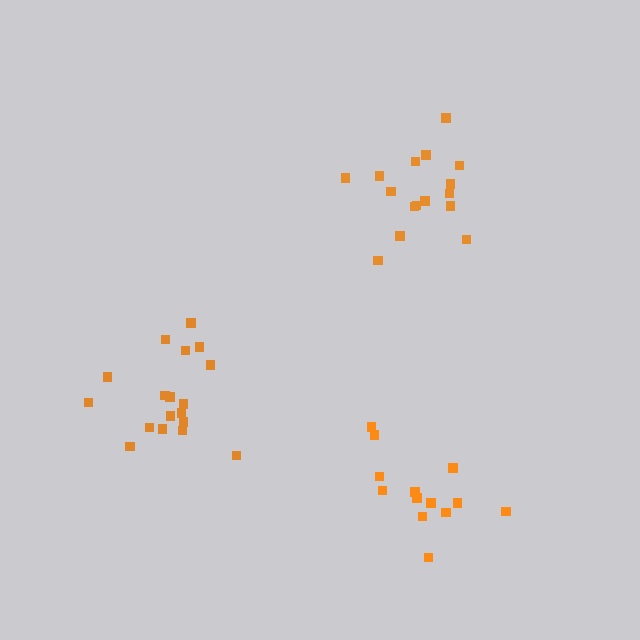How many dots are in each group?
Group 1: 16 dots, Group 2: 18 dots, Group 3: 13 dots (47 total).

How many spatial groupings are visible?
There are 3 spatial groupings.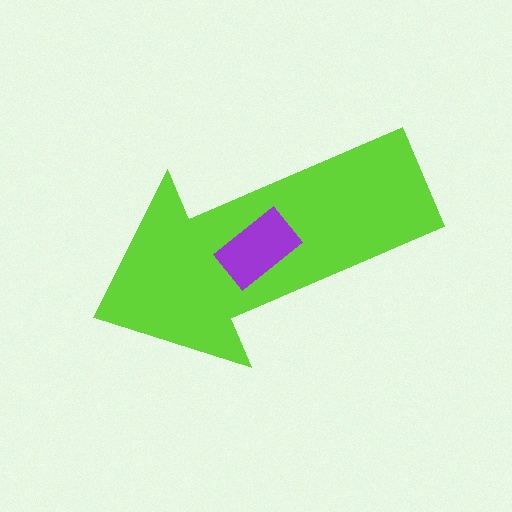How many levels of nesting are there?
2.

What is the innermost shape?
The purple rectangle.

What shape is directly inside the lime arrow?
The purple rectangle.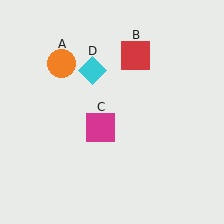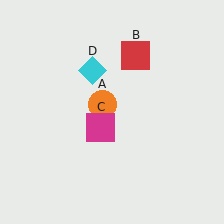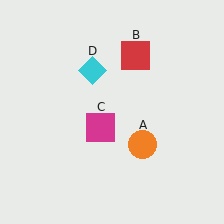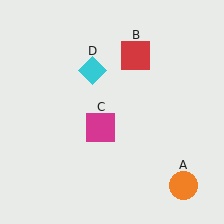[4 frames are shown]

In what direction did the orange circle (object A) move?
The orange circle (object A) moved down and to the right.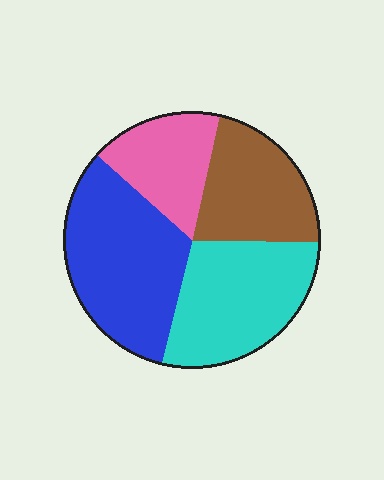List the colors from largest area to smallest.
From largest to smallest: blue, cyan, brown, pink.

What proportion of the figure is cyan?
Cyan takes up about one quarter (1/4) of the figure.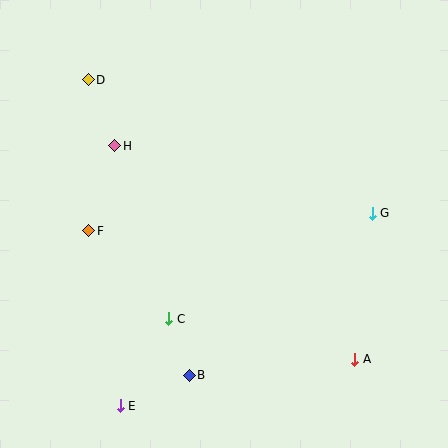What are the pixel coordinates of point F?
Point F is at (89, 231).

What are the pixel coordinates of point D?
Point D is at (88, 80).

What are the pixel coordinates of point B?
Point B is at (189, 375).